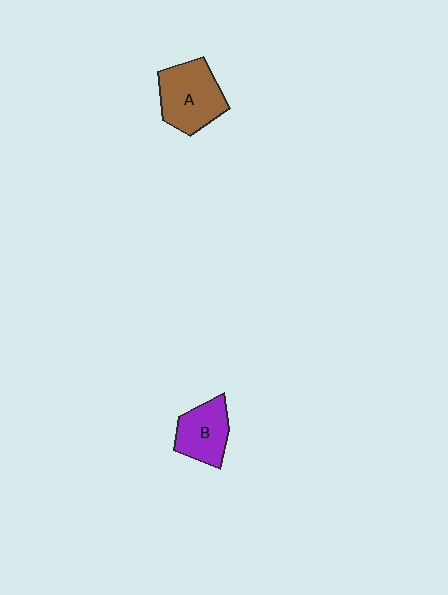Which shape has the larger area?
Shape A (brown).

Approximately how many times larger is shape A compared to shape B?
Approximately 1.3 times.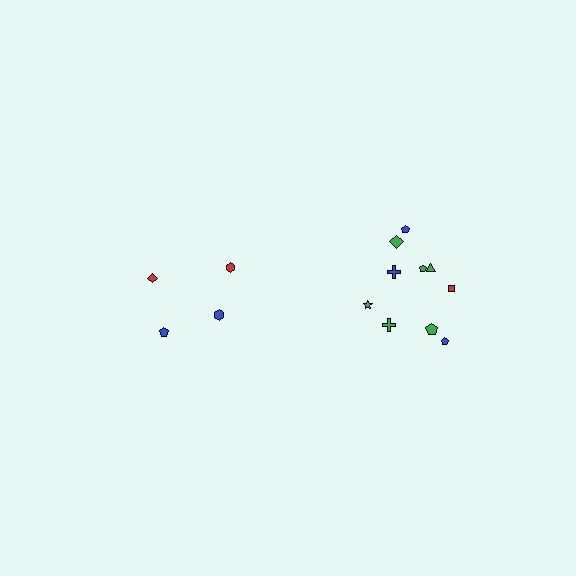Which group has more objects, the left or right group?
The right group.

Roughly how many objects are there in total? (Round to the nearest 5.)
Roughly 15 objects in total.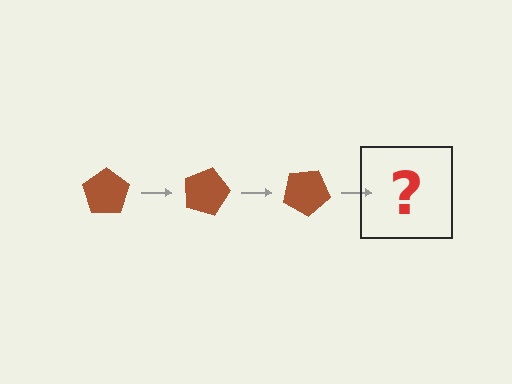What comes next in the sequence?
The next element should be a brown pentagon rotated 45 degrees.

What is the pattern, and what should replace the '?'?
The pattern is that the pentagon rotates 15 degrees each step. The '?' should be a brown pentagon rotated 45 degrees.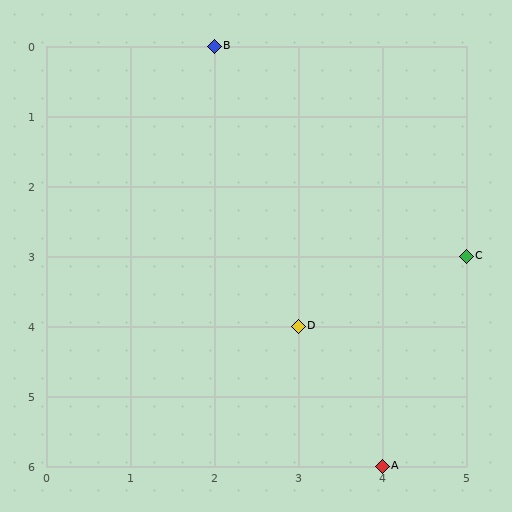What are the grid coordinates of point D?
Point D is at grid coordinates (3, 4).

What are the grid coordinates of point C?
Point C is at grid coordinates (5, 3).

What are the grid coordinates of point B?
Point B is at grid coordinates (2, 0).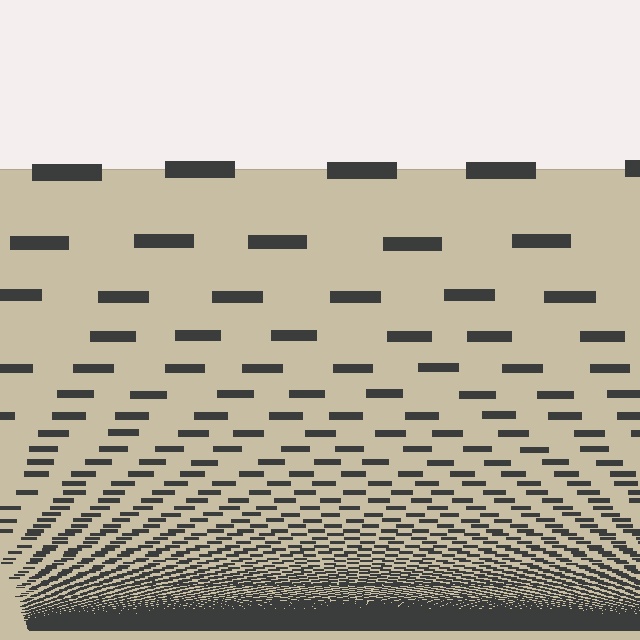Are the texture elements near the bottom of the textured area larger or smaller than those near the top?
Smaller. The gradient is inverted — elements near the bottom are smaller and denser.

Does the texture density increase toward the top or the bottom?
Density increases toward the bottom.